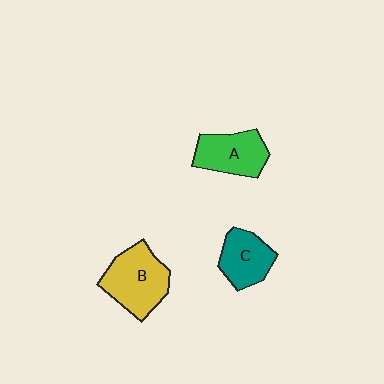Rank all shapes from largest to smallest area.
From largest to smallest: B (yellow), A (green), C (teal).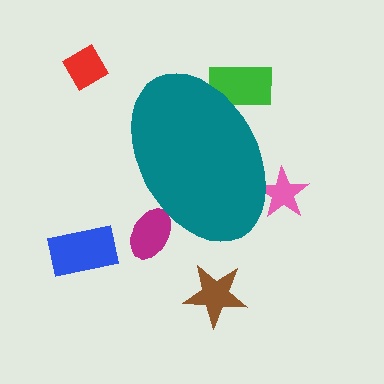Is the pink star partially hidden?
Yes, the pink star is partially hidden behind the teal ellipse.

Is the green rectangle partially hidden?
Yes, the green rectangle is partially hidden behind the teal ellipse.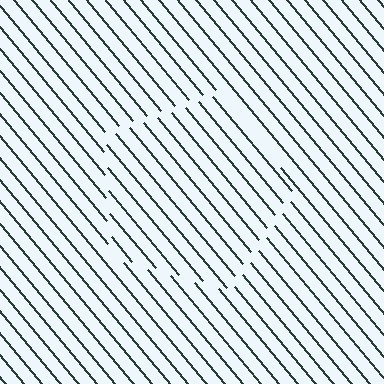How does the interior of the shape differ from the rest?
The interior of the shape contains the same grating, shifted by half a period — the contour is defined by the phase discontinuity where line-ends from the inner and outer gratings abut.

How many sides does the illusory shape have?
5 sides — the line-ends trace a pentagon.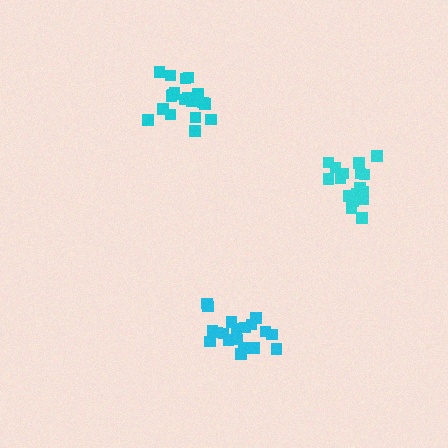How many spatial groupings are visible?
There are 3 spatial groupings.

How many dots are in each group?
Group 1: 18 dots, Group 2: 19 dots, Group 3: 19 dots (56 total).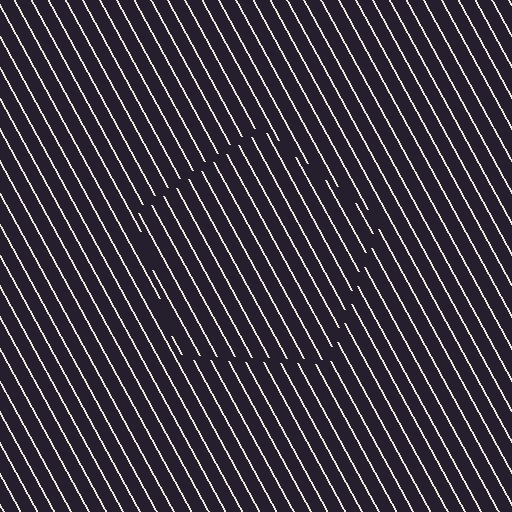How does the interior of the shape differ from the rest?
The interior of the shape contains the same grating, shifted by half a period — the contour is defined by the phase discontinuity where line-ends from the inner and outer gratings abut.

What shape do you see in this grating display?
An illusory pentagon. The interior of the shape contains the same grating, shifted by half a period — the contour is defined by the phase discontinuity where line-ends from the inner and outer gratings abut.